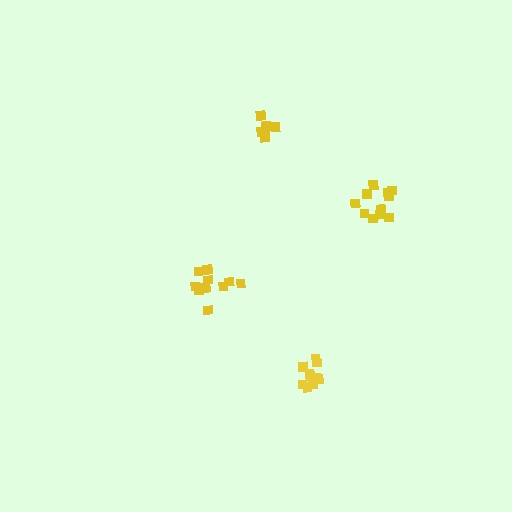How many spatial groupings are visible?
There are 4 spatial groupings.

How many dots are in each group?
Group 1: 10 dots, Group 2: 10 dots, Group 3: 7 dots, Group 4: 11 dots (38 total).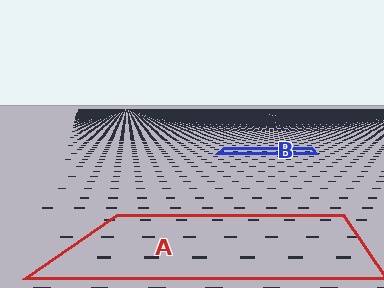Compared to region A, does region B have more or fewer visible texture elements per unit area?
Region B has more texture elements per unit area — they are packed more densely because it is farther away.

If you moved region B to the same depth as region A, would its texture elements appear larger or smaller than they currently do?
They would appear larger. At a closer depth, the same texture elements are projected at a bigger on-screen size.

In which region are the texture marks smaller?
The texture marks are smaller in region B, because it is farther away.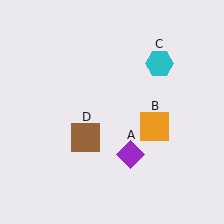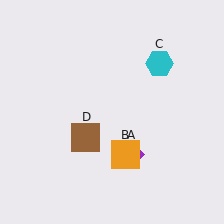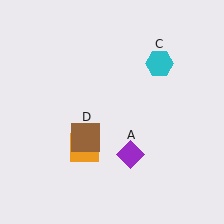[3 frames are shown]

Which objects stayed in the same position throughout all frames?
Purple diamond (object A) and cyan hexagon (object C) and brown square (object D) remained stationary.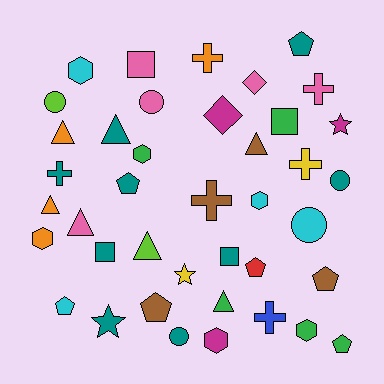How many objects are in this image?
There are 40 objects.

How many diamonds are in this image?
There are 2 diamonds.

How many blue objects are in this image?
There is 1 blue object.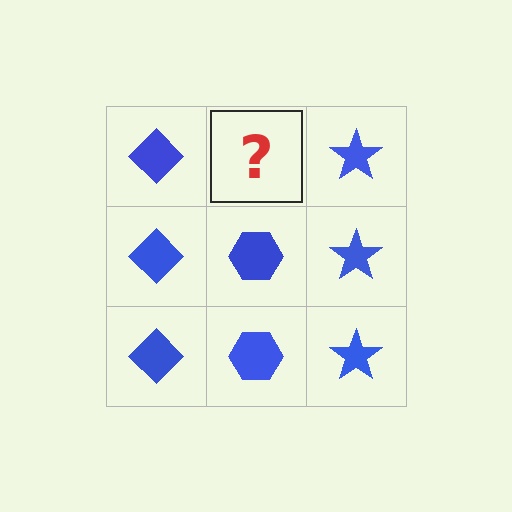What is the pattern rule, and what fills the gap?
The rule is that each column has a consistent shape. The gap should be filled with a blue hexagon.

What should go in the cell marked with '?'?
The missing cell should contain a blue hexagon.